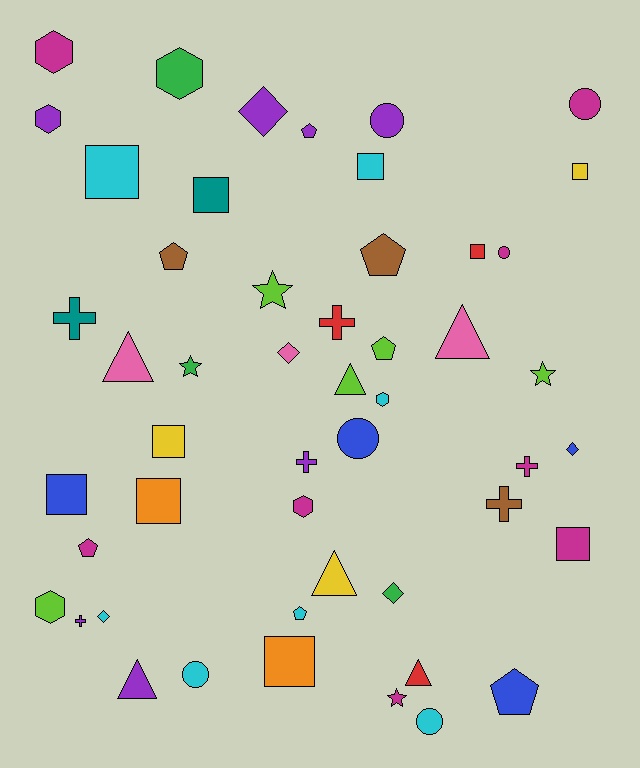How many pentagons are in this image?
There are 7 pentagons.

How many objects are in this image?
There are 50 objects.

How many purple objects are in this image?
There are 7 purple objects.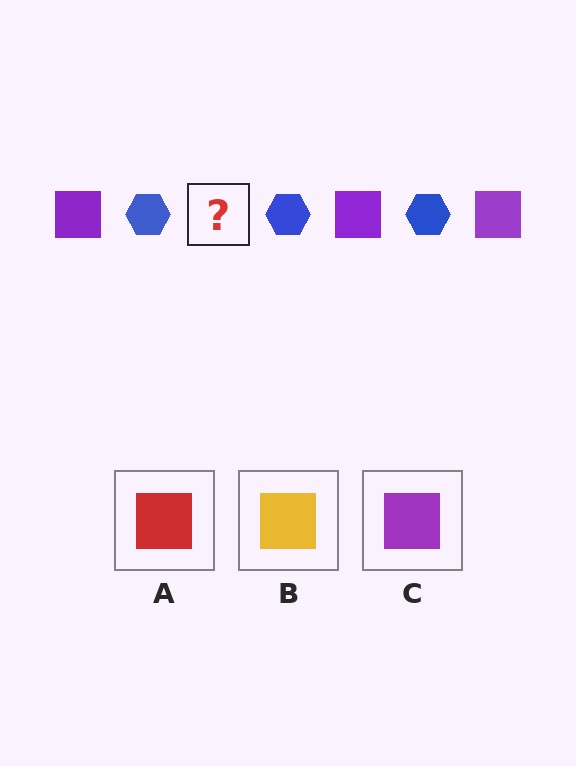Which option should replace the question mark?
Option C.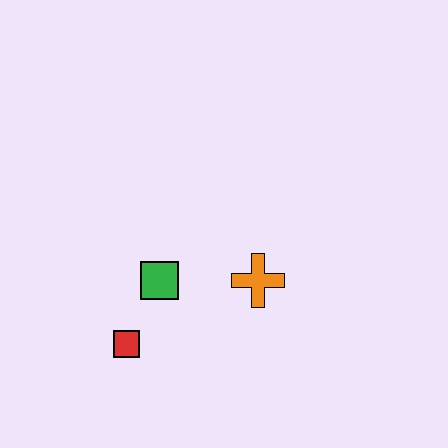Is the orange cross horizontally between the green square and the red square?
No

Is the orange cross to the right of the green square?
Yes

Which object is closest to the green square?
The red square is closest to the green square.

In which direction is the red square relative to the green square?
The red square is below the green square.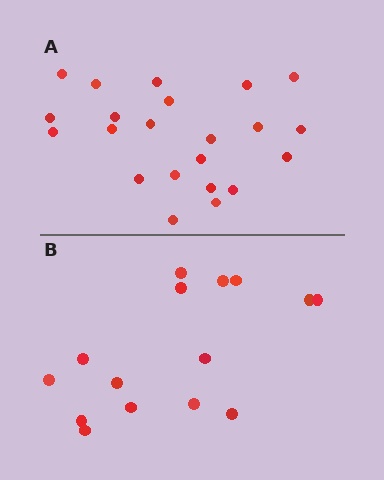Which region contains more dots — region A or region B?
Region A (the top region) has more dots.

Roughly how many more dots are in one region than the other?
Region A has roughly 8 or so more dots than region B.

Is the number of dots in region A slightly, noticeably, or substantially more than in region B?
Region A has substantially more. The ratio is roughly 1.5 to 1.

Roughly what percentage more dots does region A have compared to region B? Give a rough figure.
About 45% more.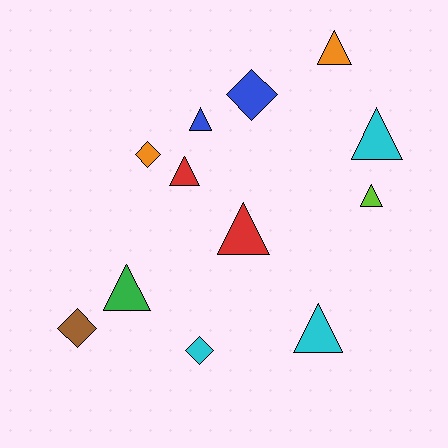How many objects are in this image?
There are 12 objects.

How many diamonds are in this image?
There are 4 diamonds.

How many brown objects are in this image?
There is 1 brown object.